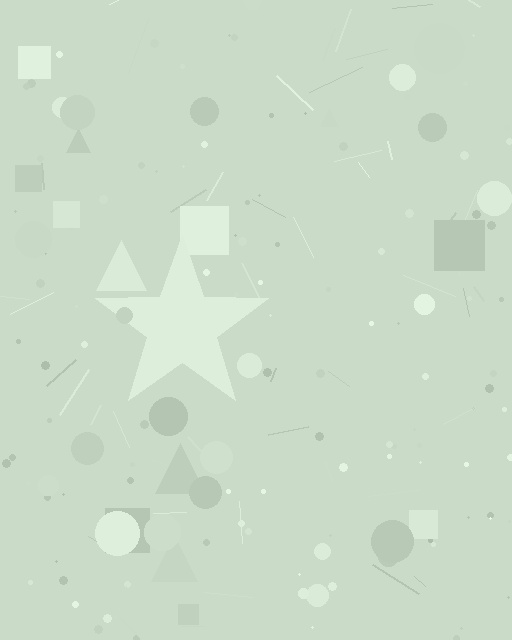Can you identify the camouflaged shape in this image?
The camouflaged shape is a star.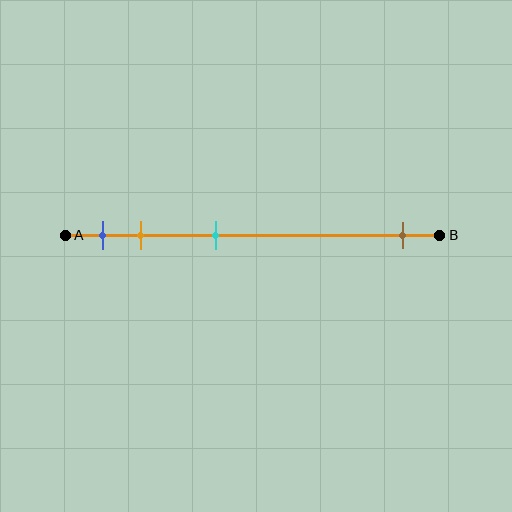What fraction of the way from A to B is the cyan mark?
The cyan mark is approximately 40% (0.4) of the way from A to B.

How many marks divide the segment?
There are 4 marks dividing the segment.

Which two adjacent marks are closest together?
The blue and orange marks are the closest adjacent pair.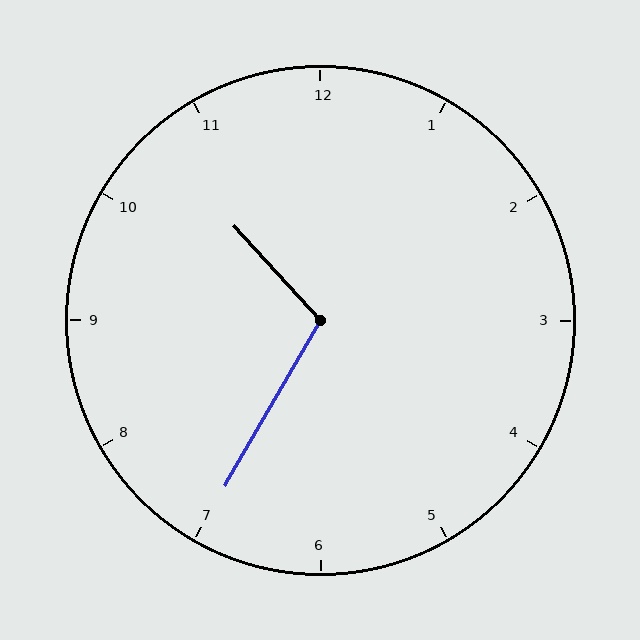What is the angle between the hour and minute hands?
Approximately 108 degrees.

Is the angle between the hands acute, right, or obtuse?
It is obtuse.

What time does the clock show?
10:35.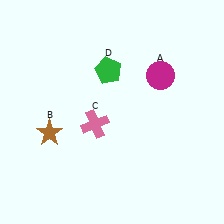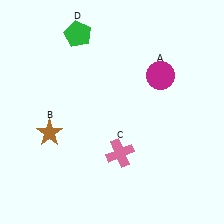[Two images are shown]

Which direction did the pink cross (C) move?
The pink cross (C) moved down.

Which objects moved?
The objects that moved are: the pink cross (C), the green pentagon (D).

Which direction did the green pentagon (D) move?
The green pentagon (D) moved up.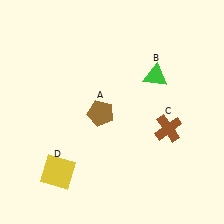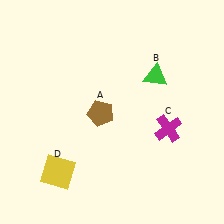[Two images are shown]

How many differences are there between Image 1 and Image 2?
There is 1 difference between the two images.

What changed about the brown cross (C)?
In Image 1, C is brown. In Image 2, it changed to magenta.